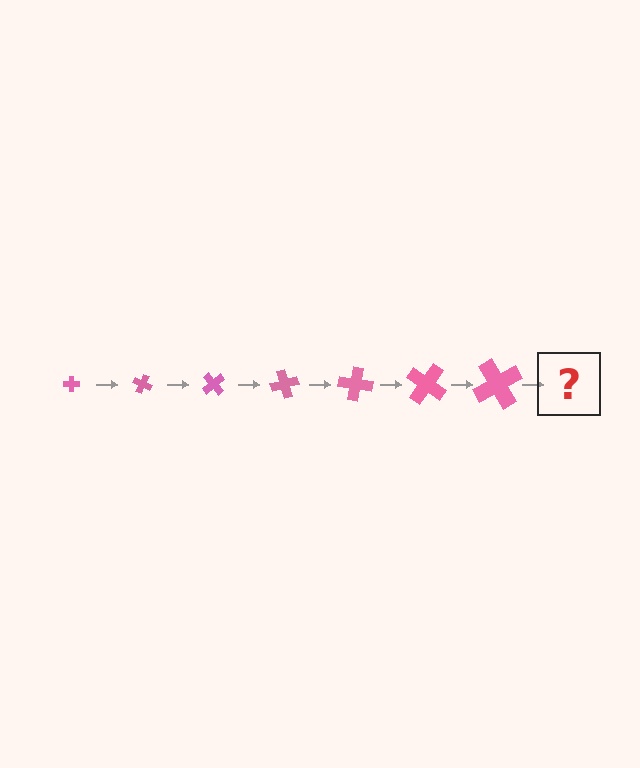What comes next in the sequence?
The next element should be a cross, larger than the previous one and rotated 175 degrees from the start.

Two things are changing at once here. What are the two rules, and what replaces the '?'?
The two rules are that the cross grows larger each step and it rotates 25 degrees each step. The '?' should be a cross, larger than the previous one and rotated 175 degrees from the start.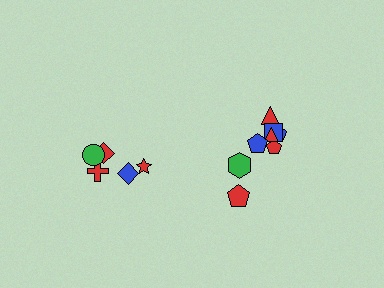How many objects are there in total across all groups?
There are 13 objects.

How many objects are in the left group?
There are 5 objects.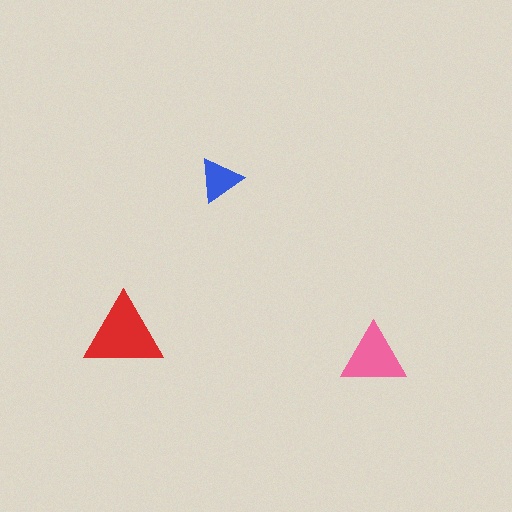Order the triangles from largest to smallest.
the red one, the pink one, the blue one.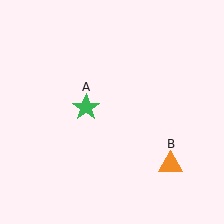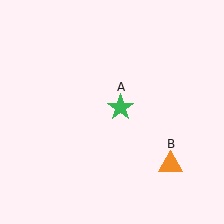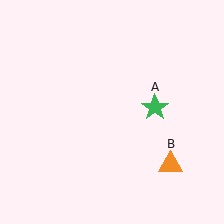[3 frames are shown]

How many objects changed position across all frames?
1 object changed position: green star (object A).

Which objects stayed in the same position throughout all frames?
Orange triangle (object B) remained stationary.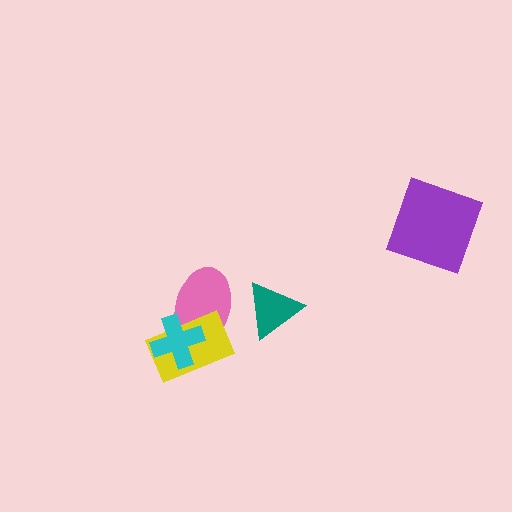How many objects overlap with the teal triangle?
0 objects overlap with the teal triangle.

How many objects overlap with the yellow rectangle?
2 objects overlap with the yellow rectangle.